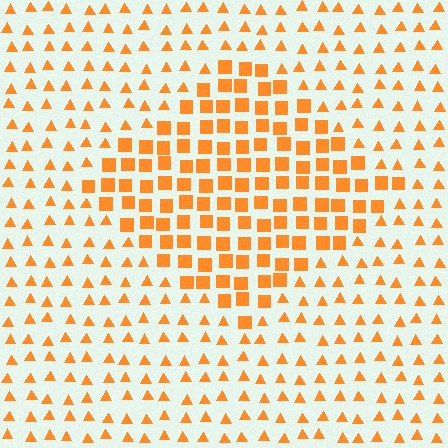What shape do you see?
I see a diamond.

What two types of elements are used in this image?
The image uses squares inside the diamond region and triangles outside it.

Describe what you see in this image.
The image is filled with small orange elements arranged in a uniform grid. A diamond-shaped region contains squares, while the surrounding area contains triangles. The boundary is defined purely by the change in element shape.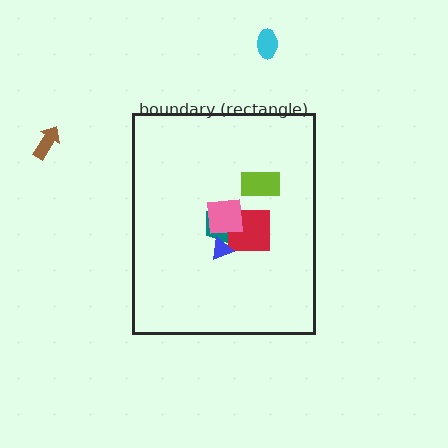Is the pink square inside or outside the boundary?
Inside.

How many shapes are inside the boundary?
5 inside, 2 outside.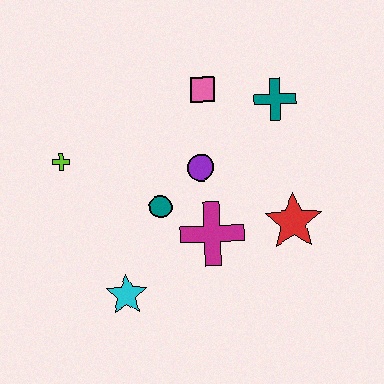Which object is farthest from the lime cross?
The red star is farthest from the lime cross.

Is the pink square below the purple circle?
No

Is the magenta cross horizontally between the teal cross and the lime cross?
Yes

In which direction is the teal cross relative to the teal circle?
The teal cross is to the right of the teal circle.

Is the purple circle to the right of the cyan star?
Yes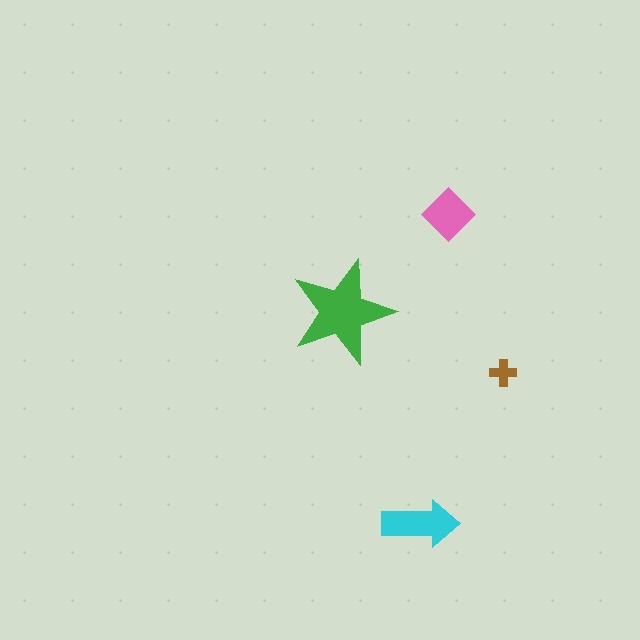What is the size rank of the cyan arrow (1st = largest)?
2nd.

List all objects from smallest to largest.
The brown cross, the pink diamond, the cyan arrow, the green star.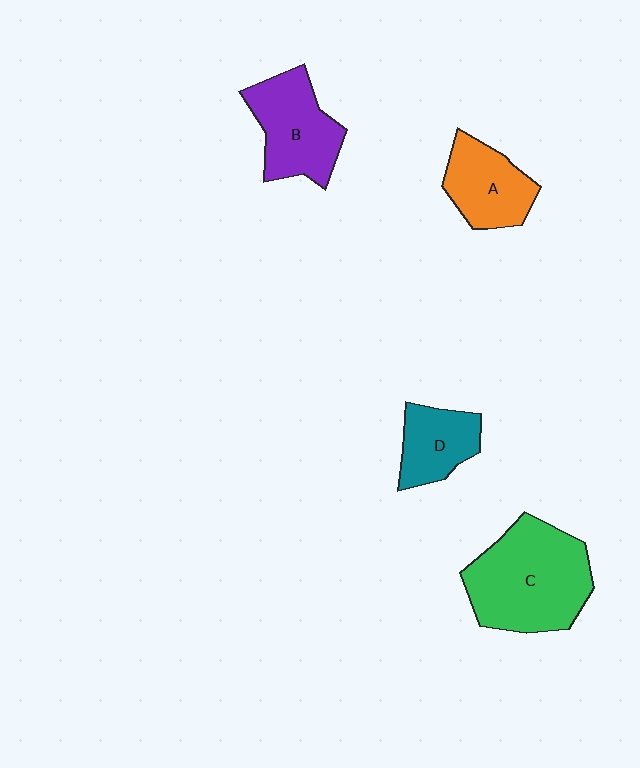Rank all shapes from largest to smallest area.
From largest to smallest: C (green), B (purple), A (orange), D (teal).